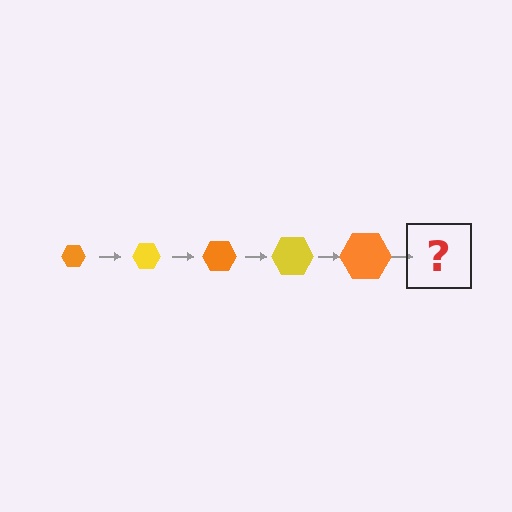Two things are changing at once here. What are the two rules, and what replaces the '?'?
The two rules are that the hexagon grows larger each step and the color cycles through orange and yellow. The '?' should be a yellow hexagon, larger than the previous one.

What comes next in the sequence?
The next element should be a yellow hexagon, larger than the previous one.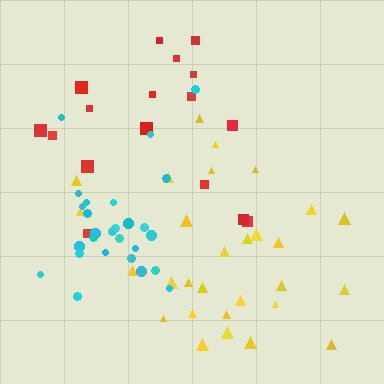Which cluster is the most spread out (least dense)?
Red.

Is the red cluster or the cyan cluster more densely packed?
Cyan.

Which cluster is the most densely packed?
Cyan.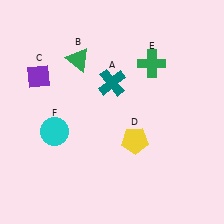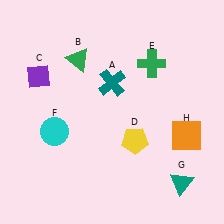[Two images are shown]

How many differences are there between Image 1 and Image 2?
There are 2 differences between the two images.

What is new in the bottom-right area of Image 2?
A teal triangle (G) was added in the bottom-right area of Image 2.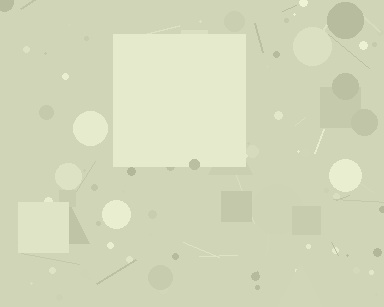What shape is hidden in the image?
A square is hidden in the image.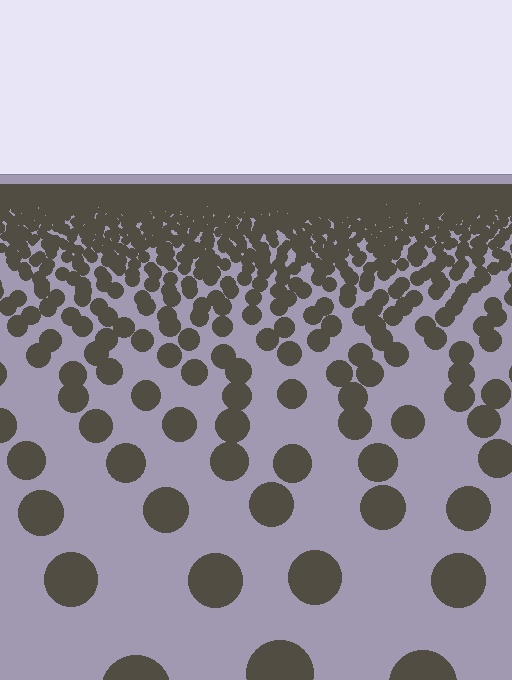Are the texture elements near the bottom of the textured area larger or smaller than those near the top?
Larger. Near the bottom, elements are closer to the viewer and appear at a bigger on-screen size.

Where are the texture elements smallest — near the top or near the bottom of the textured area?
Near the top.